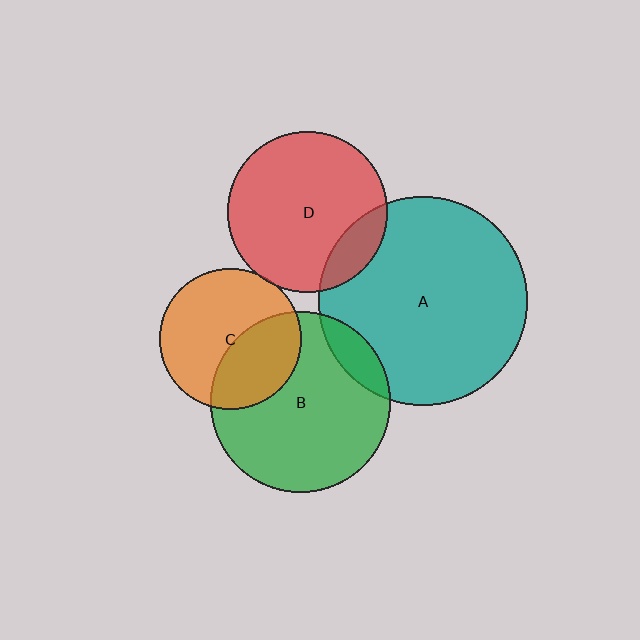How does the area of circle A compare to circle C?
Approximately 2.2 times.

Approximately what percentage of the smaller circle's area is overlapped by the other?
Approximately 10%.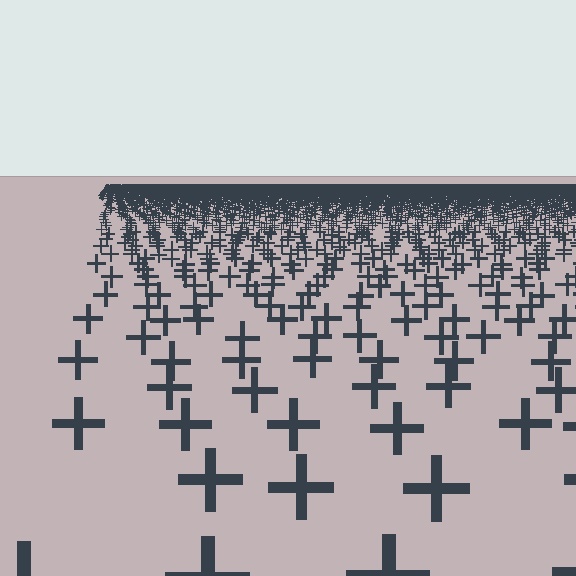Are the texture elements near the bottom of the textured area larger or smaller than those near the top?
Larger. Near the bottom, elements are closer to the viewer and appear at a bigger on-screen size.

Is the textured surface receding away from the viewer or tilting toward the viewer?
The surface is receding away from the viewer. Texture elements get smaller and denser toward the top.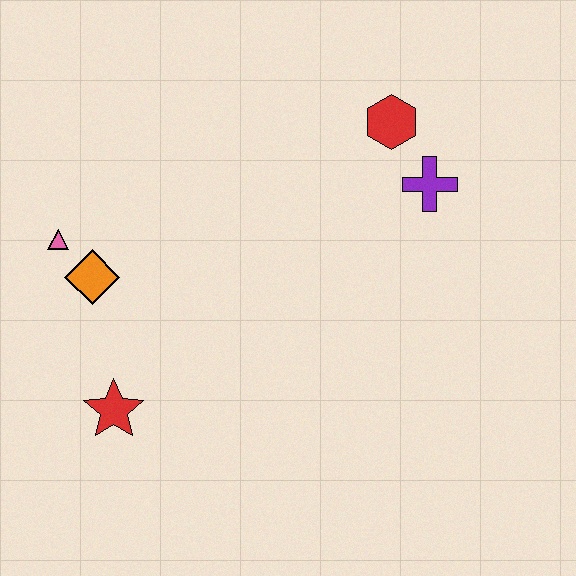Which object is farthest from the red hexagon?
The red star is farthest from the red hexagon.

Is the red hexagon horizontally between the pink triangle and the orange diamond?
No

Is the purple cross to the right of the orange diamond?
Yes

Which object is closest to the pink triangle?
The orange diamond is closest to the pink triangle.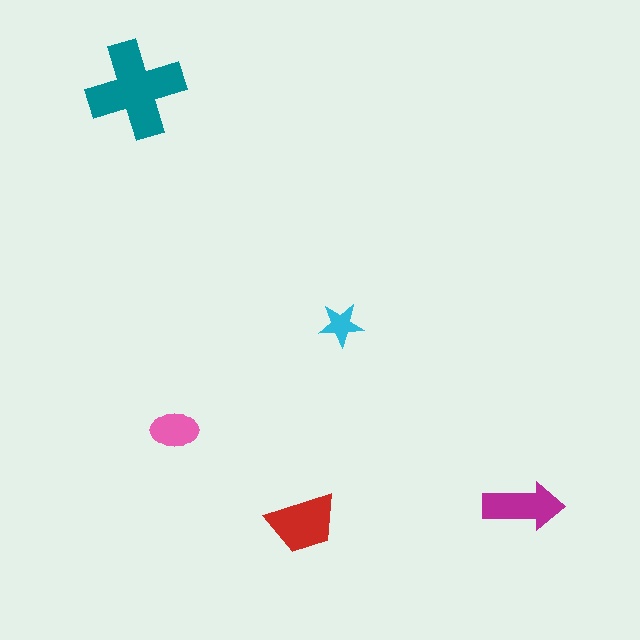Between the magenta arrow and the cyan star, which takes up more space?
The magenta arrow.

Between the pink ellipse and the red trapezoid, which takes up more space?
The red trapezoid.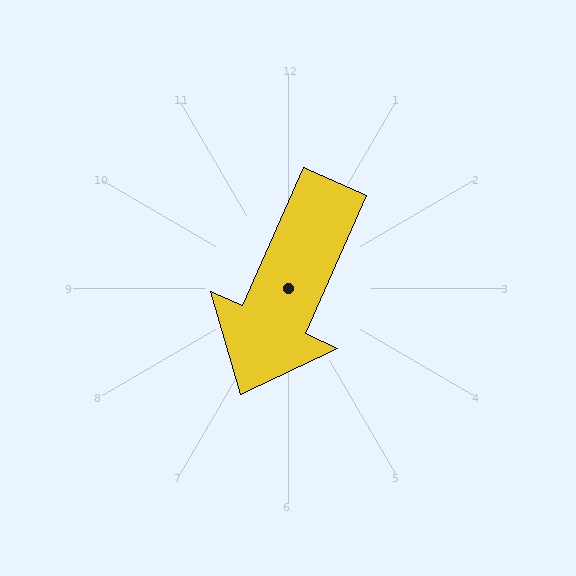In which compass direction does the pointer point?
Southwest.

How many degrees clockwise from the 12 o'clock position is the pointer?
Approximately 204 degrees.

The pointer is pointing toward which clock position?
Roughly 7 o'clock.